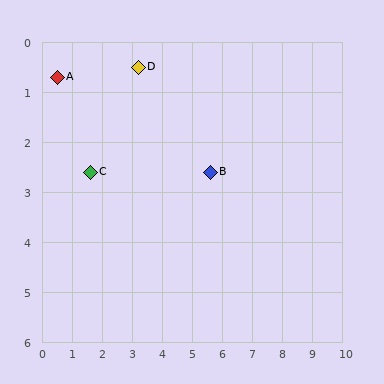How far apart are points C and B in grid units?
Points C and B are about 4.0 grid units apart.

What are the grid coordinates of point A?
Point A is at approximately (0.5, 0.7).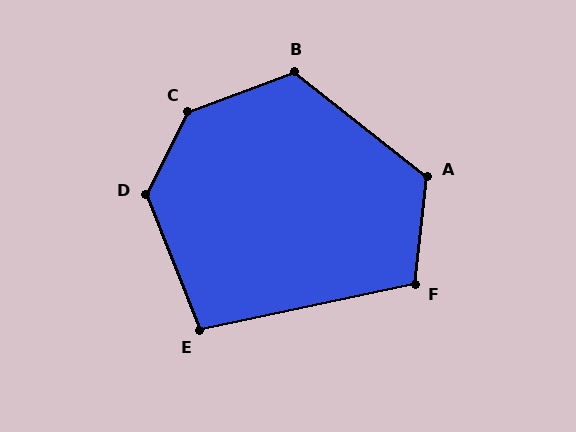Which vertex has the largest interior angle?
C, at approximately 138 degrees.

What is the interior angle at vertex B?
Approximately 121 degrees (obtuse).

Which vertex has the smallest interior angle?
E, at approximately 100 degrees.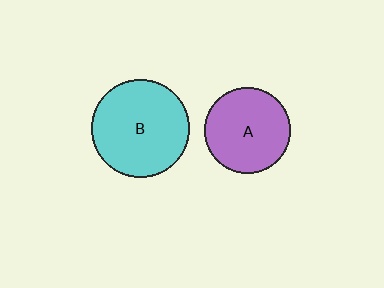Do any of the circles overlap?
No, none of the circles overlap.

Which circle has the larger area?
Circle B (cyan).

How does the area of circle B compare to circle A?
Approximately 1.3 times.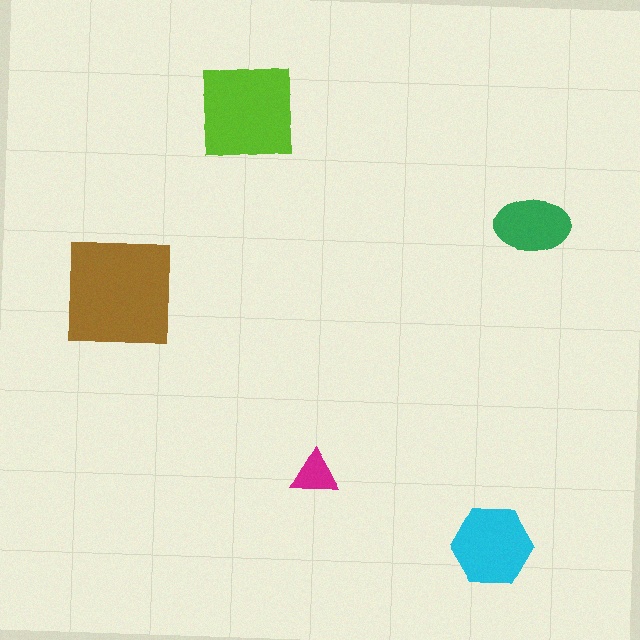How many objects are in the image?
There are 5 objects in the image.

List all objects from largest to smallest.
The brown square, the lime square, the cyan hexagon, the green ellipse, the magenta triangle.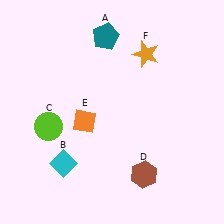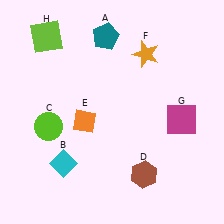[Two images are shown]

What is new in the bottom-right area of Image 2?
A magenta square (G) was added in the bottom-right area of Image 2.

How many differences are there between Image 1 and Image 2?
There are 2 differences between the two images.